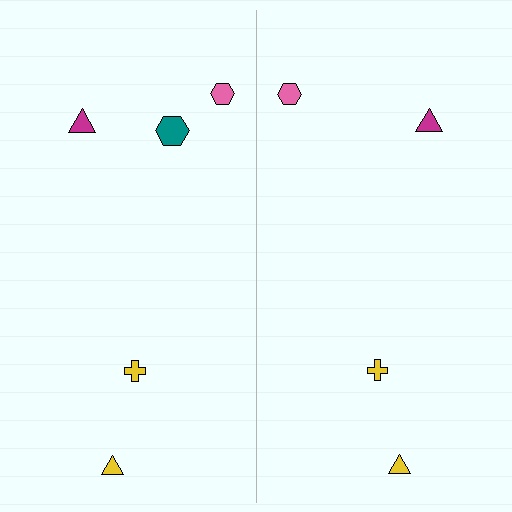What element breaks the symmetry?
A teal hexagon is missing from the right side.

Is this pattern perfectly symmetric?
No, the pattern is not perfectly symmetric. A teal hexagon is missing from the right side.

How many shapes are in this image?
There are 9 shapes in this image.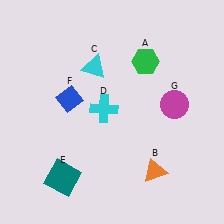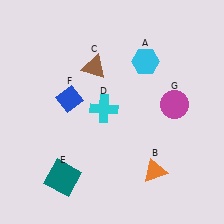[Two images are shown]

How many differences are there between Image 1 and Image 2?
There are 2 differences between the two images.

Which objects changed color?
A changed from green to cyan. C changed from cyan to brown.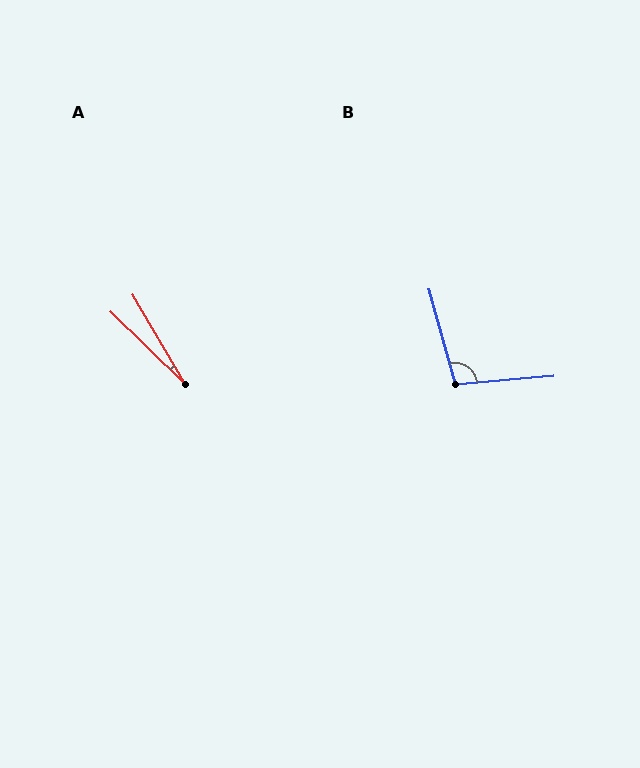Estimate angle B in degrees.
Approximately 100 degrees.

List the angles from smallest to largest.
A (16°), B (100°).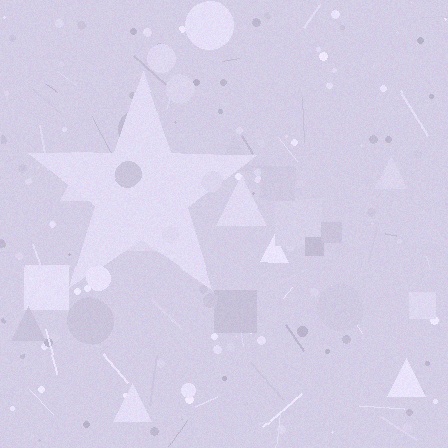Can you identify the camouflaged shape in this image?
The camouflaged shape is a star.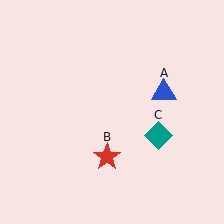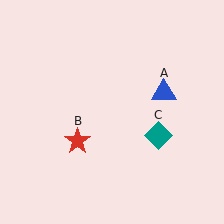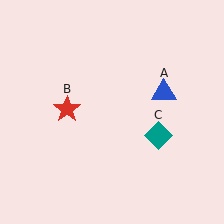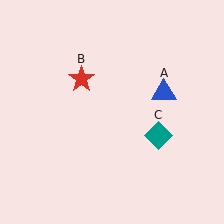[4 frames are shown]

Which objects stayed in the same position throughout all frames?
Blue triangle (object A) and teal diamond (object C) remained stationary.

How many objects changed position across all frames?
1 object changed position: red star (object B).